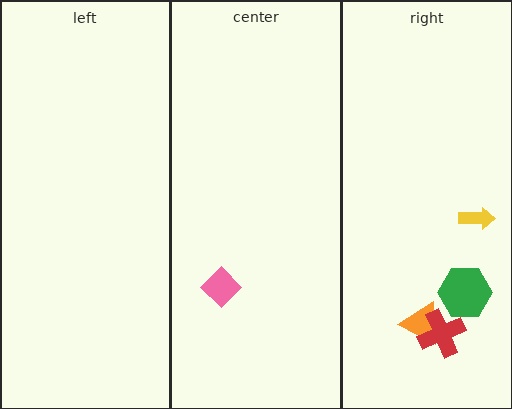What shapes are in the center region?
The pink diamond.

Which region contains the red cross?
The right region.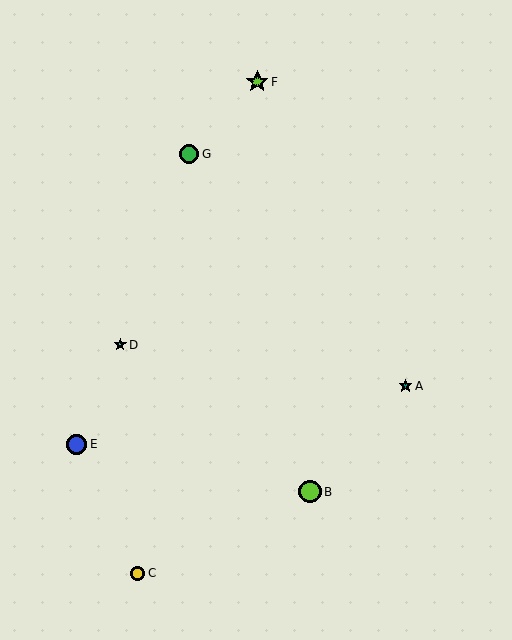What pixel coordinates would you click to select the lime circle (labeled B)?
Click at (310, 492) to select the lime circle B.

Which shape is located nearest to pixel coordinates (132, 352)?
The cyan star (labeled D) at (120, 345) is nearest to that location.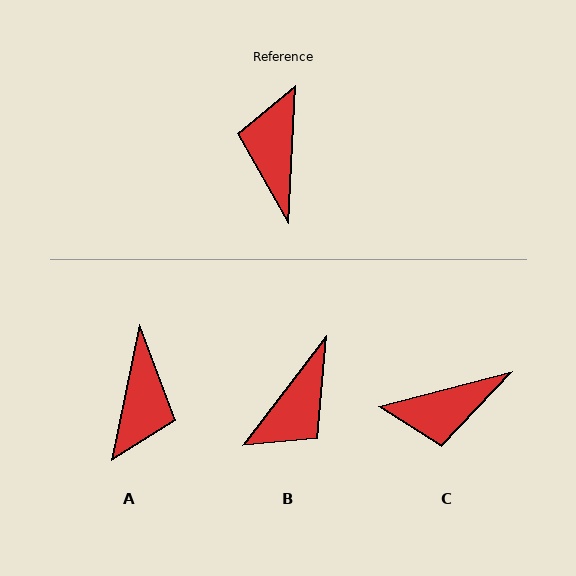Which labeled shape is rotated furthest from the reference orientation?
A, about 171 degrees away.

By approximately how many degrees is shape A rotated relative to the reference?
Approximately 171 degrees counter-clockwise.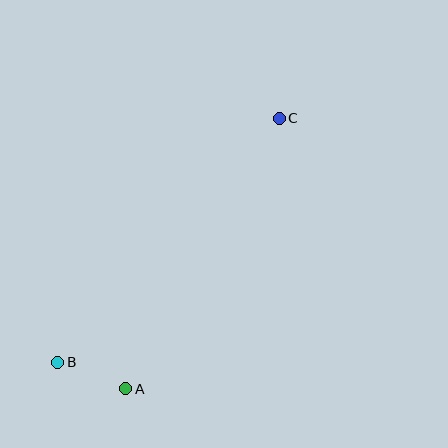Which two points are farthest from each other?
Points B and C are farthest from each other.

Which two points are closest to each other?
Points A and B are closest to each other.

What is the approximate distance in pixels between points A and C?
The distance between A and C is approximately 311 pixels.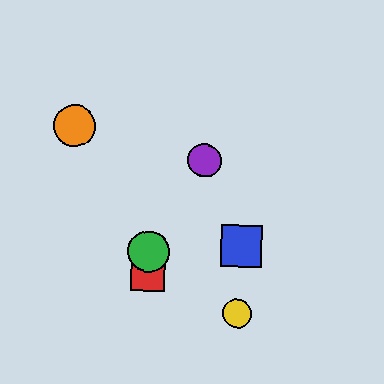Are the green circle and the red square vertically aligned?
Yes, both are at x≈149.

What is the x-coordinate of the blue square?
The blue square is at x≈241.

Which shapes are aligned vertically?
The red square, the green circle are aligned vertically.